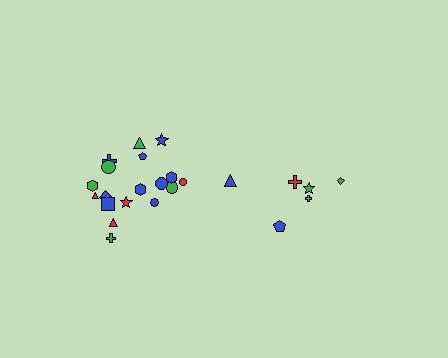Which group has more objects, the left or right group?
The left group.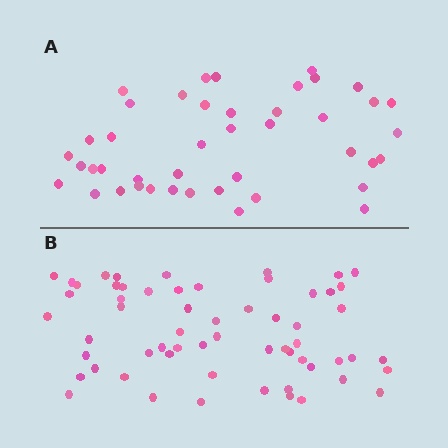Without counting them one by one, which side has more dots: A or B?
Region B (the bottom region) has more dots.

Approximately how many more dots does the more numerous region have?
Region B has approximately 15 more dots than region A.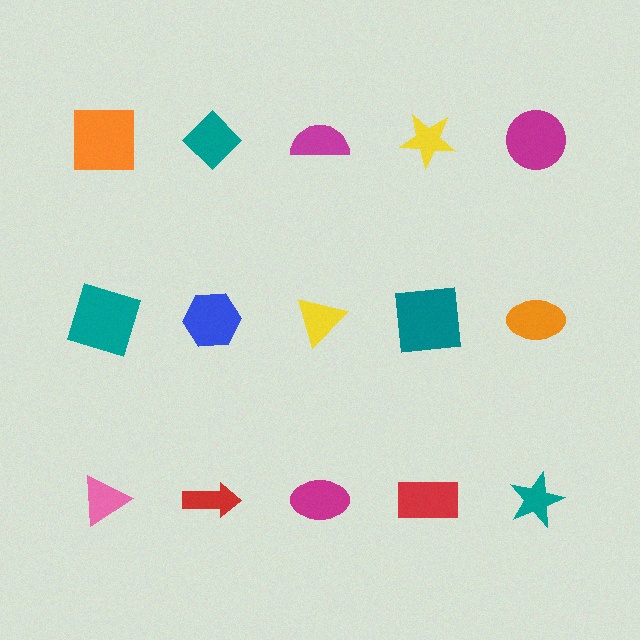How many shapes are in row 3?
5 shapes.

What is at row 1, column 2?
A teal diamond.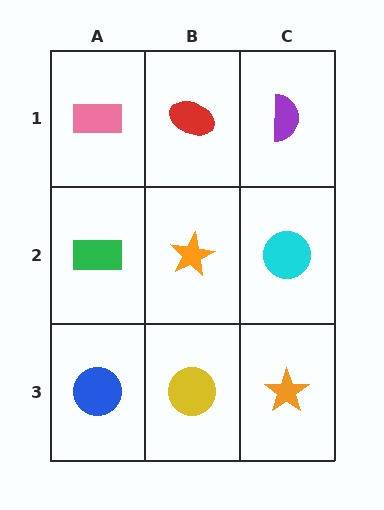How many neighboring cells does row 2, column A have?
3.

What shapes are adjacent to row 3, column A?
A green rectangle (row 2, column A), a yellow circle (row 3, column B).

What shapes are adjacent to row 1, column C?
A cyan circle (row 2, column C), a red ellipse (row 1, column B).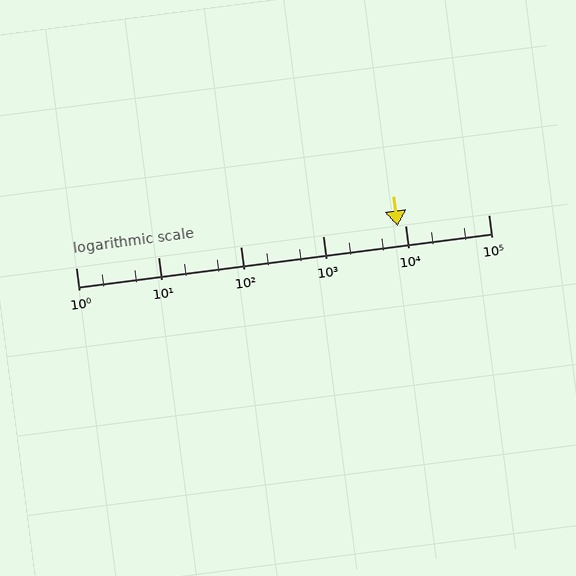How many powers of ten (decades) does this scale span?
The scale spans 5 decades, from 1 to 100000.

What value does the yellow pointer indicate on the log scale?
The pointer indicates approximately 7900.